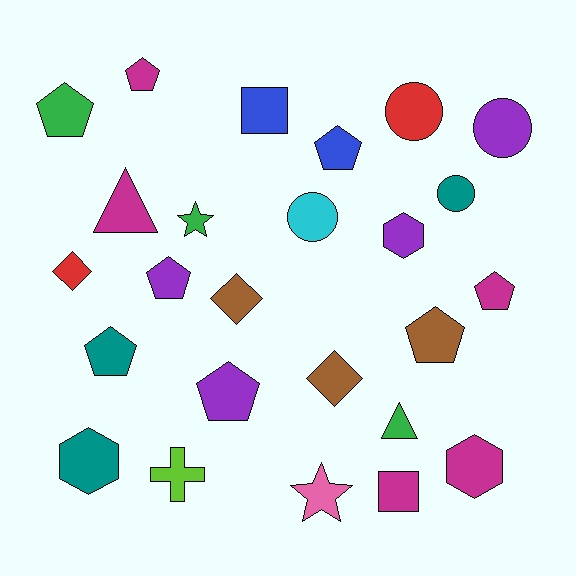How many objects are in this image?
There are 25 objects.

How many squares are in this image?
There are 2 squares.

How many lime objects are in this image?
There is 1 lime object.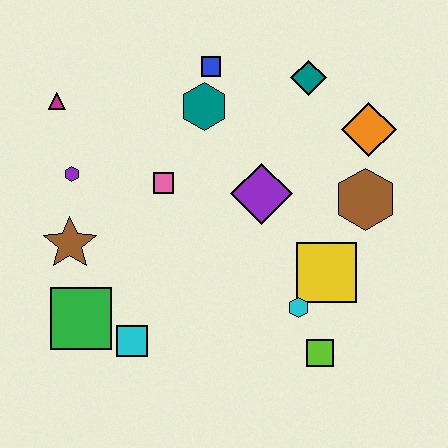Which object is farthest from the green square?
The orange diamond is farthest from the green square.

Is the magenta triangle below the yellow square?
No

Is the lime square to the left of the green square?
No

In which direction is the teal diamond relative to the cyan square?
The teal diamond is above the cyan square.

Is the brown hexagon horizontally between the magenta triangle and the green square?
No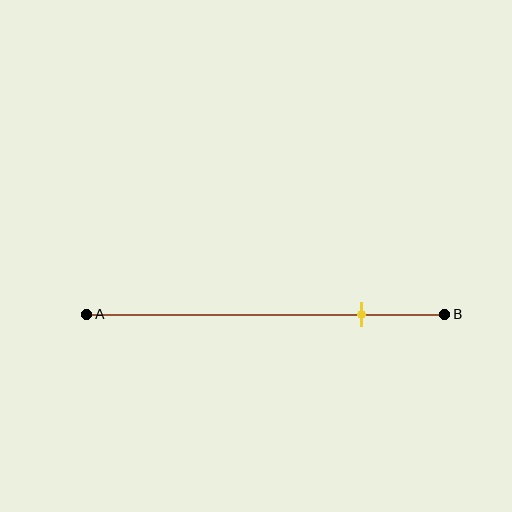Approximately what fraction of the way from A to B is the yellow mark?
The yellow mark is approximately 75% of the way from A to B.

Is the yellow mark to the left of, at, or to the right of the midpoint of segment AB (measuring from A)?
The yellow mark is to the right of the midpoint of segment AB.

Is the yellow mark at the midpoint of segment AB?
No, the mark is at about 75% from A, not at the 50% midpoint.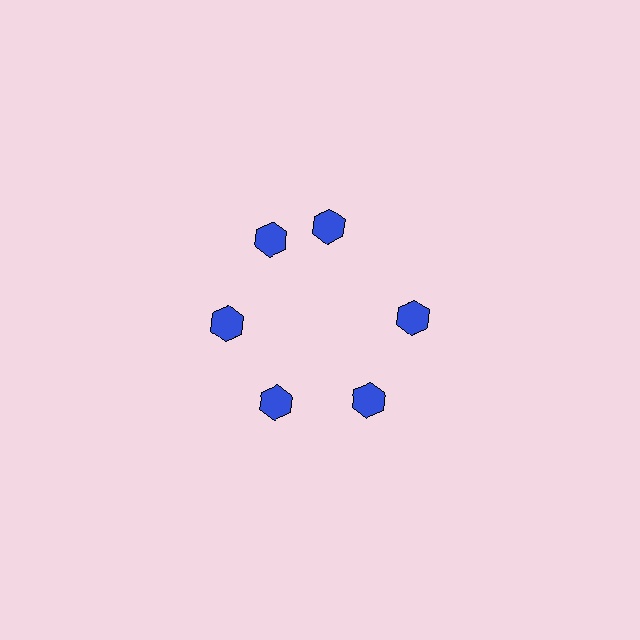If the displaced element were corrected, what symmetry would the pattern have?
It would have 6-fold rotational symmetry — the pattern would map onto itself every 60 degrees.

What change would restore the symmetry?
The symmetry would be restored by rotating it back into even spacing with its neighbors so that all 6 hexagons sit at equal angles and equal distance from the center.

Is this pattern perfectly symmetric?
No. The 6 blue hexagons are arranged in a ring, but one element near the 1 o'clock position is rotated out of alignment along the ring, breaking the 6-fold rotational symmetry.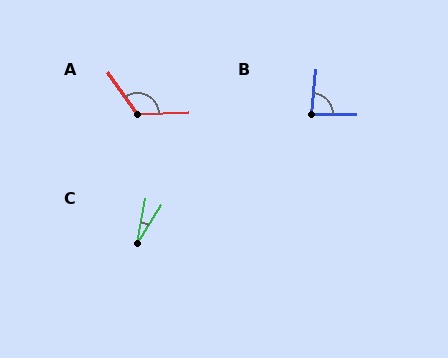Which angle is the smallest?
C, at approximately 22 degrees.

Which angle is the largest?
A, at approximately 122 degrees.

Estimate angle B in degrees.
Approximately 84 degrees.